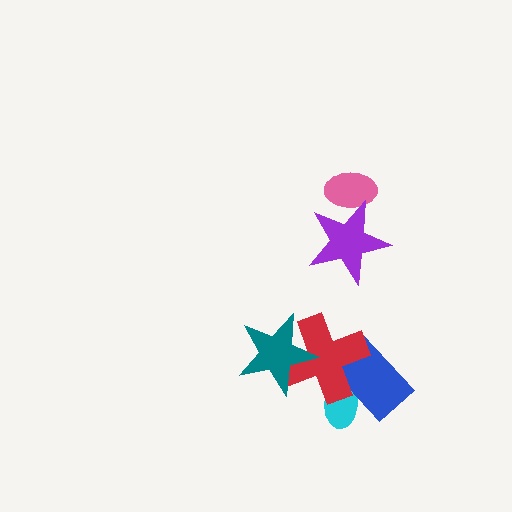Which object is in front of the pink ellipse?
The purple star is in front of the pink ellipse.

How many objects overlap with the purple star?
1 object overlaps with the purple star.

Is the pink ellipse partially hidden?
Yes, it is partially covered by another shape.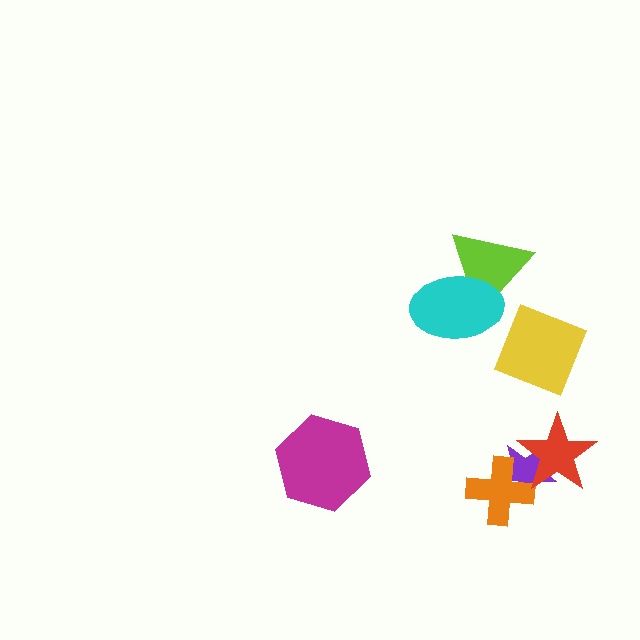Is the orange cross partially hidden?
Yes, it is partially covered by another shape.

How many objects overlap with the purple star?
2 objects overlap with the purple star.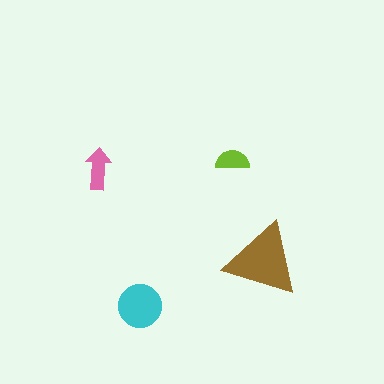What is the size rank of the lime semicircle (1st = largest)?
4th.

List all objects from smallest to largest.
The lime semicircle, the pink arrow, the cyan circle, the brown triangle.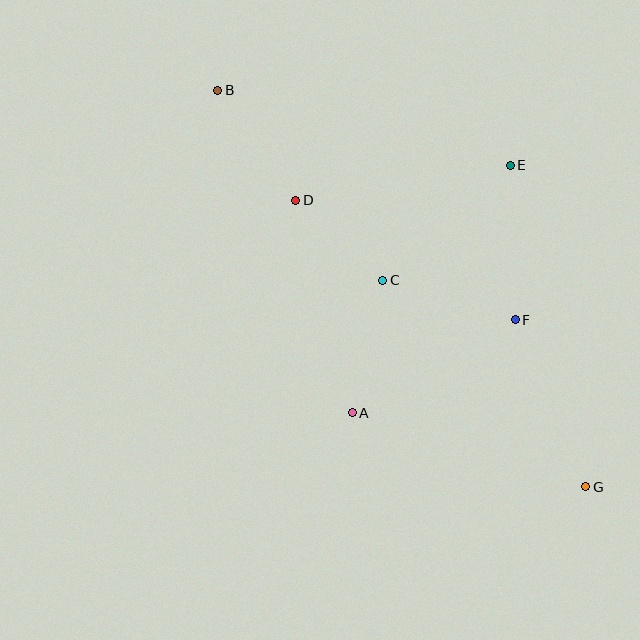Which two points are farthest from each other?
Points B and G are farthest from each other.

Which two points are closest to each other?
Points C and D are closest to each other.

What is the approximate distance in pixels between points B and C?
The distance between B and C is approximately 252 pixels.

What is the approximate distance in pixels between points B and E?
The distance between B and E is approximately 302 pixels.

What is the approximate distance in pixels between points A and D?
The distance between A and D is approximately 220 pixels.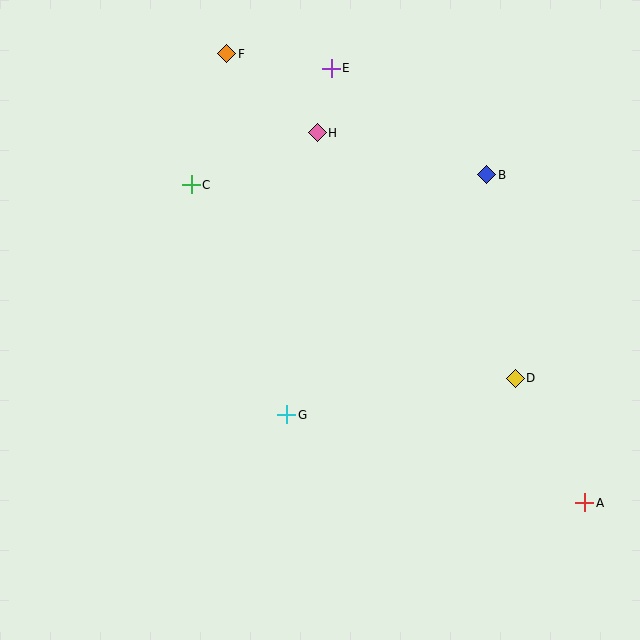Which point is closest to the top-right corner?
Point B is closest to the top-right corner.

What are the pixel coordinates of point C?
Point C is at (191, 185).